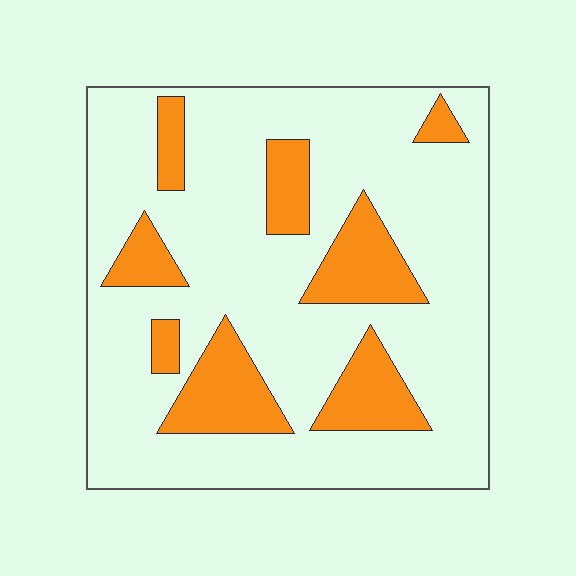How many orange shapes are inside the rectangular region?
8.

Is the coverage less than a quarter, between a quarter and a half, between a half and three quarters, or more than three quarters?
Less than a quarter.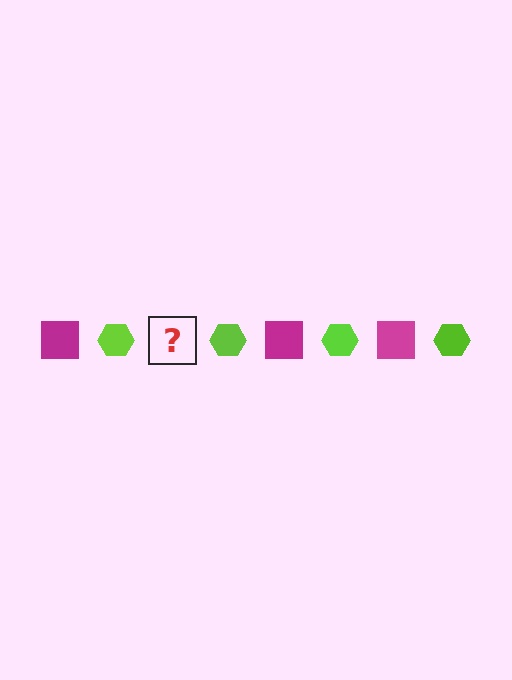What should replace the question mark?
The question mark should be replaced with a magenta square.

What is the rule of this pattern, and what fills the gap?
The rule is that the pattern alternates between magenta square and lime hexagon. The gap should be filled with a magenta square.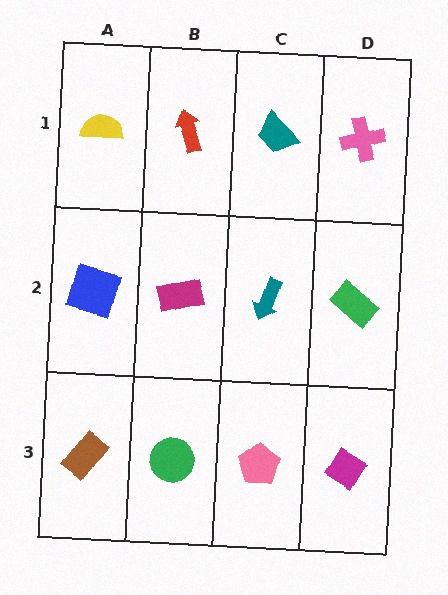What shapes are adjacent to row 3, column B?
A magenta rectangle (row 2, column B), a brown rectangle (row 3, column A), a pink pentagon (row 3, column C).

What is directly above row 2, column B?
A red arrow.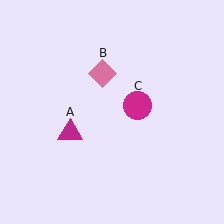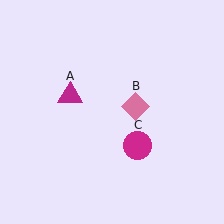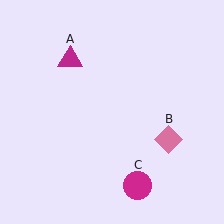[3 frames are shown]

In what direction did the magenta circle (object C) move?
The magenta circle (object C) moved down.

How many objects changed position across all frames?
3 objects changed position: magenta triangle (object A), pink diamond (object B), magenta circle (object C).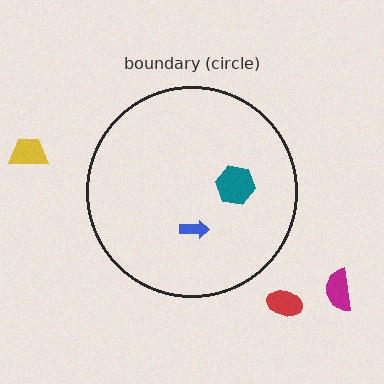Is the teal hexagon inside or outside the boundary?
Inside.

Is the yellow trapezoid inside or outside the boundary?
Outside.